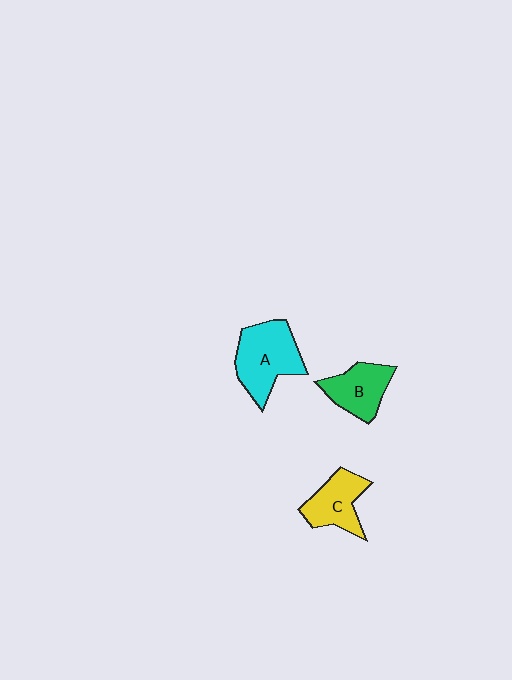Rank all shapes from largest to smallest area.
From largest to smallest: A (cyan), C (yellow), B (green).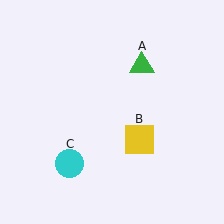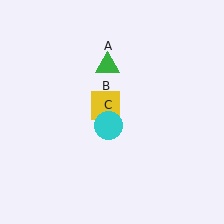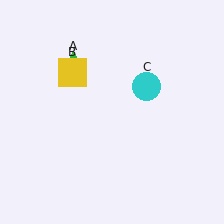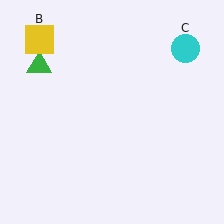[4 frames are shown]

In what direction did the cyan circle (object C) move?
The cyan circle (object C) moved up and to the right.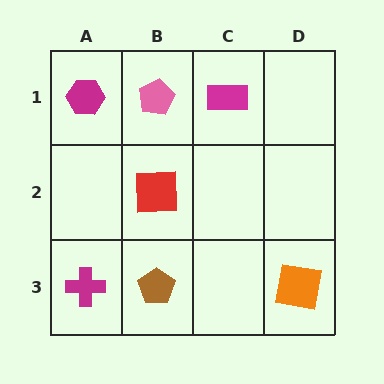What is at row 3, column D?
An orange square.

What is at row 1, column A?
A magenta hexagon.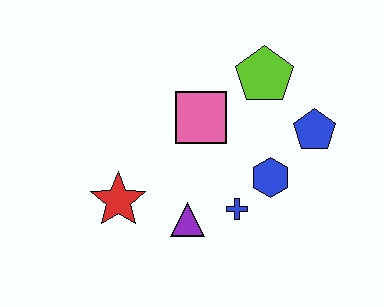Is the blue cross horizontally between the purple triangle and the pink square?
No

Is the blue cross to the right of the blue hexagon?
No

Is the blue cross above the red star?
No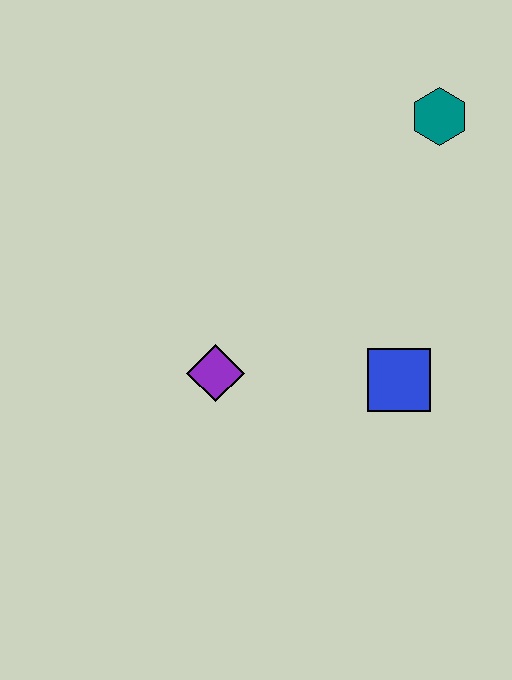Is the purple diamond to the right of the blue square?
No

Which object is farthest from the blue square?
The teal hexagon is farthest from the blue square.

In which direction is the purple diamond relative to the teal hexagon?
The purple diamond is below the teal hexagon.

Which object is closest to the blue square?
The purple diamond is closest to the blue square.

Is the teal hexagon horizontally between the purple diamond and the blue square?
No